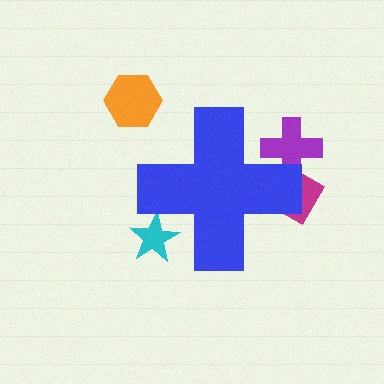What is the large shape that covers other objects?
A blue cross.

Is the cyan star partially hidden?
Yes, the cyan star is partially hidden behind the blue cross.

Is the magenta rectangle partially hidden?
Yes, the magenta rectangle is partially hidden behind the blue cross.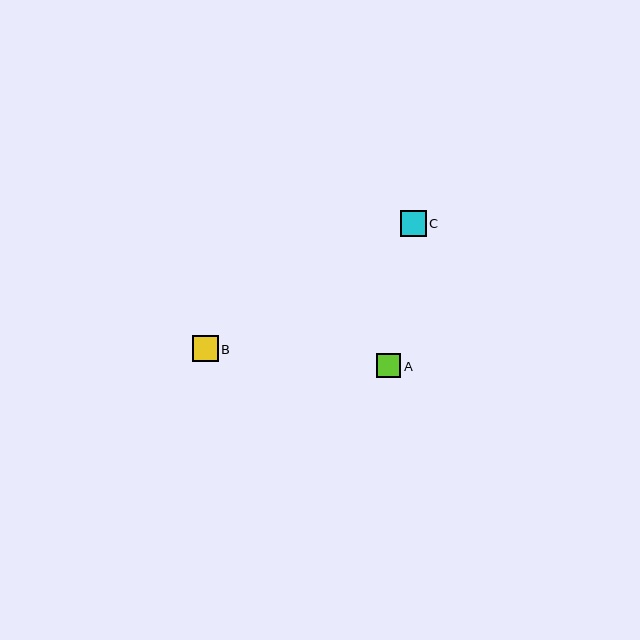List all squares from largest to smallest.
From largest to smallest: C, B, A.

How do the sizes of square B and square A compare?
Square B and square A are approximately the same size.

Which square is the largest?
Square C is the largest with a size of approximately 26 pixels.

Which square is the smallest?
Square A is the smallest with a size of approximately 24 pixels.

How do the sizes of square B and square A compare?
Square B and square A are approximately the same size.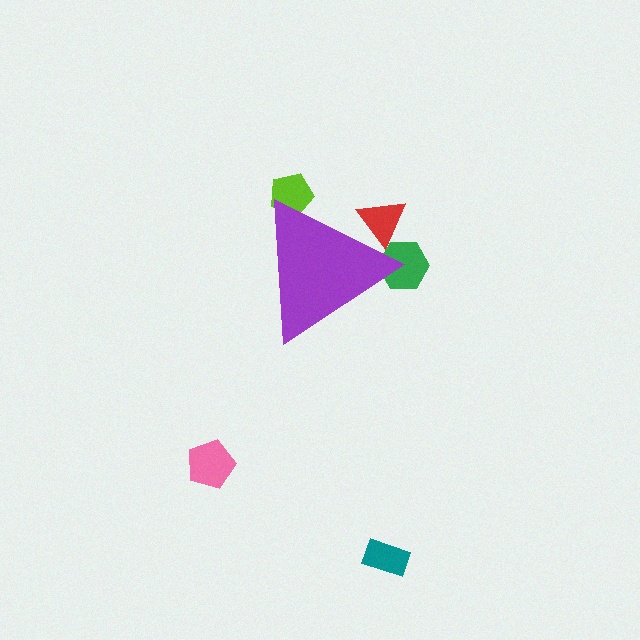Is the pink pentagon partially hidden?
No, the pink pentagon is fully visible.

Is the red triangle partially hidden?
Yes, the red triangle is partially hidden behind the purple triangle.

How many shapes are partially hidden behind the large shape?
3 shapes are partially hidden.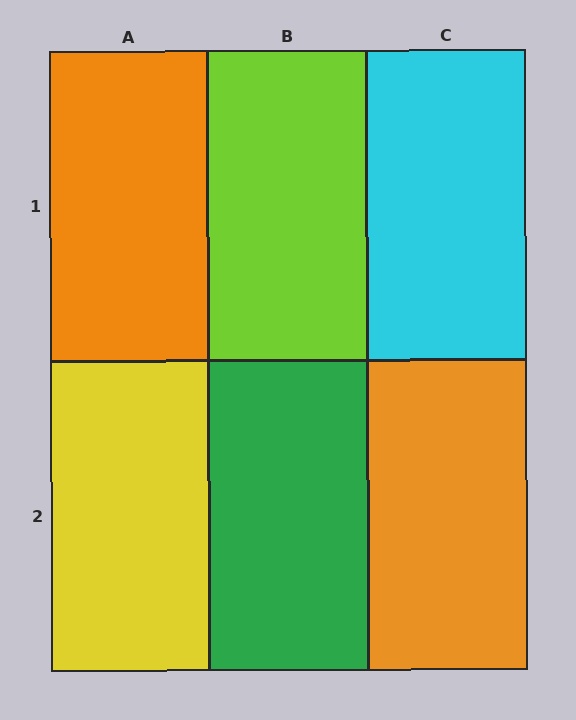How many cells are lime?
1 cell is lime.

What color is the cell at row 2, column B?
Green.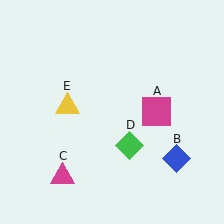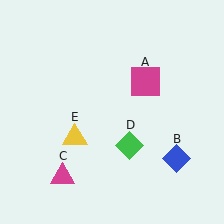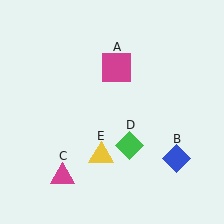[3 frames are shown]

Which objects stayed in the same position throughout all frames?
Blue diamond (object B) and magenta triangle (object C) and green diamond (object D) remained stationary.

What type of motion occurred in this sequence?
The magenta square (object A), yellow triangle (object E) rotated counterclockwise around the center of the scene.